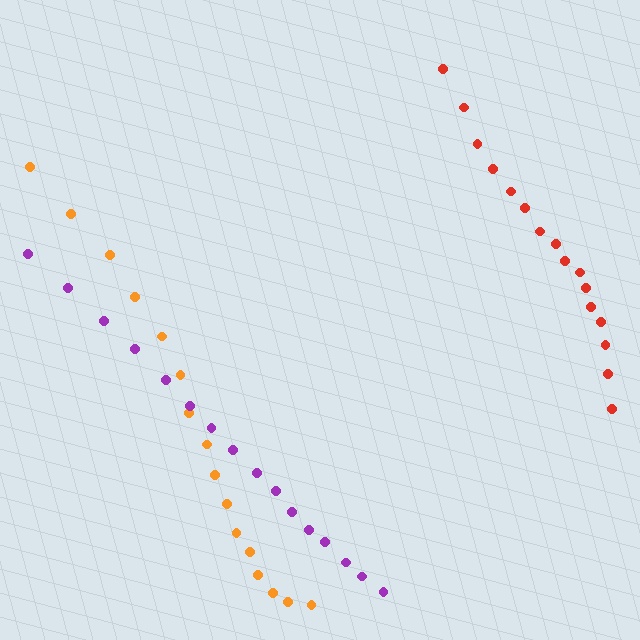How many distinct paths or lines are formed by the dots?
There are 3 distinct paths.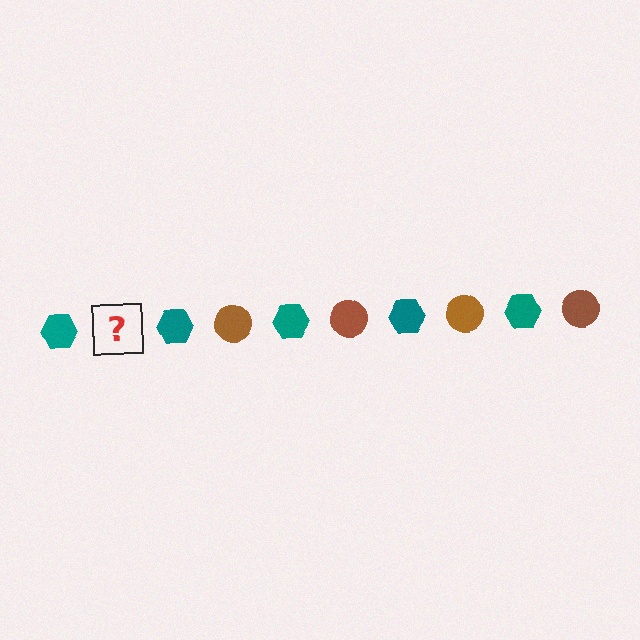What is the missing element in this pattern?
The missing element is a brown circle.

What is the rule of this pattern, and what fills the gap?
The rule is that the pattern alternates between teal hexagon and brown circle. The gap should be filled with a brown circle.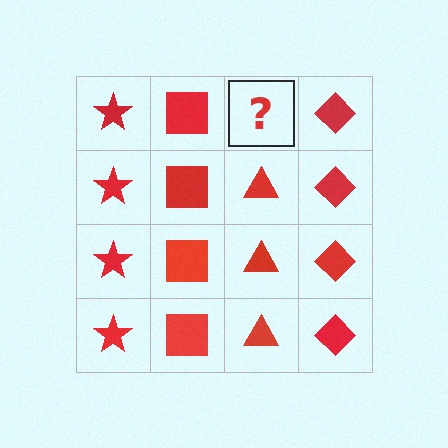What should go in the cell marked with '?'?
The missing cell should contain a red triangle.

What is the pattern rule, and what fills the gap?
The rule is that each column has a consistent shape. The gap should be filled with a red triangle.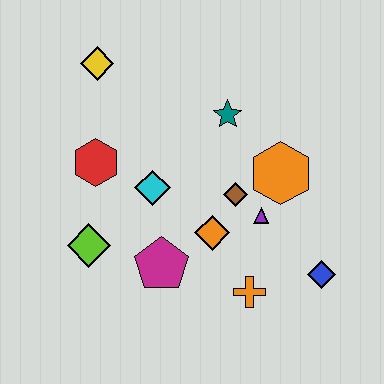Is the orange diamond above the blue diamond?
Yes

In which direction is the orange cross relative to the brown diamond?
The orange cross is below the brown diamond.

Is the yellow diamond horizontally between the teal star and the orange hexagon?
No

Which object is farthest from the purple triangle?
The yellow diamond is farthest from the purple triangle.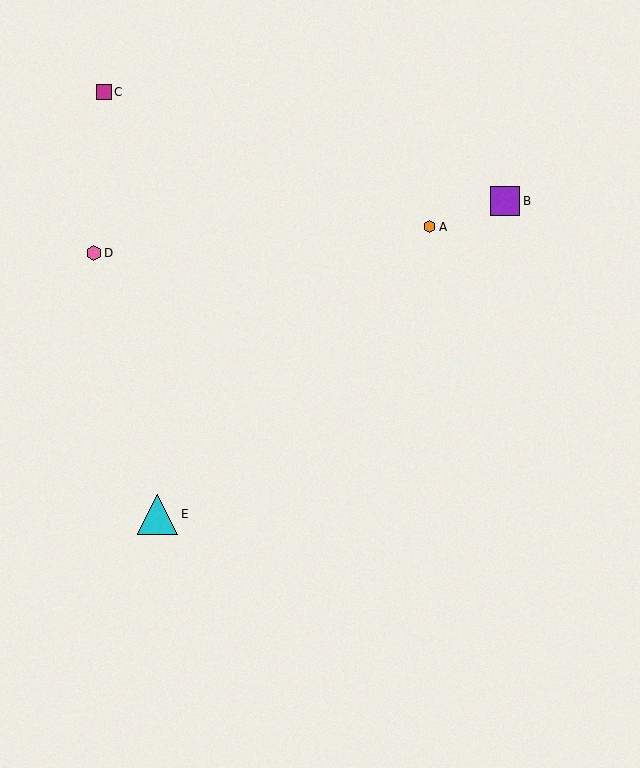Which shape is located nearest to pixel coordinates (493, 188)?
The purple square (labeled B) at (505, 201) is nearest to that location.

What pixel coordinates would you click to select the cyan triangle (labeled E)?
Click at (158, 514) to select the cyan triangle E.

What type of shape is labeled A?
Shape A is an orange hexagon.